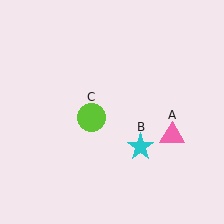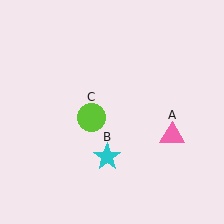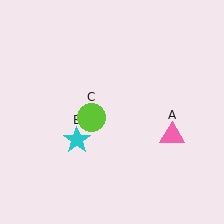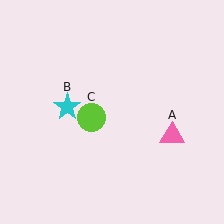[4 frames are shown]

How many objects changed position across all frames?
1 object changed position: cyan star (object B).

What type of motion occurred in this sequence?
The cyan star (object B) rotated clockwise around the center of the scene.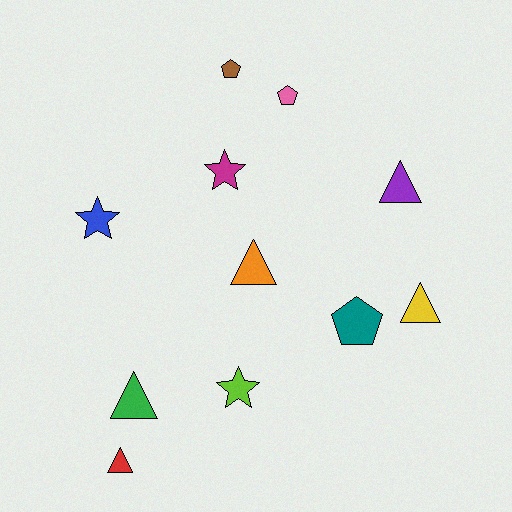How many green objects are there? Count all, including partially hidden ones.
There is 1 green object.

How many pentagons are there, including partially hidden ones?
There are 3 pentagons.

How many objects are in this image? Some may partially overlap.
There are 11 objects.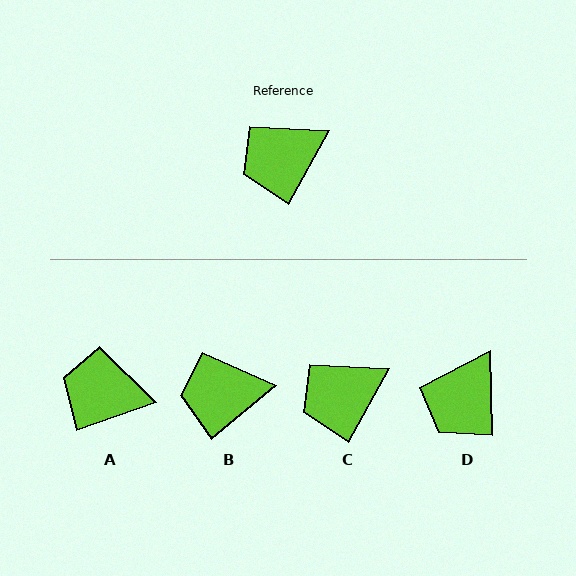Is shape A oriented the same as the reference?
No, it is off by about 42 degrees.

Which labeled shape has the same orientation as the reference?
C.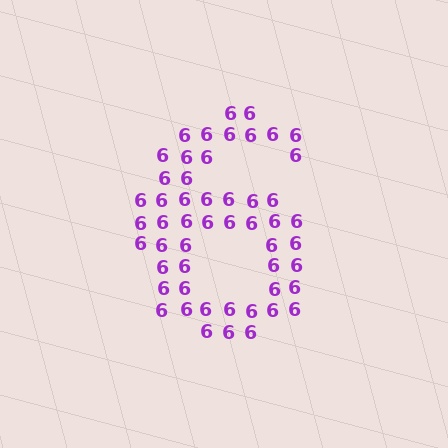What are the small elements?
The small elements are digit 6's.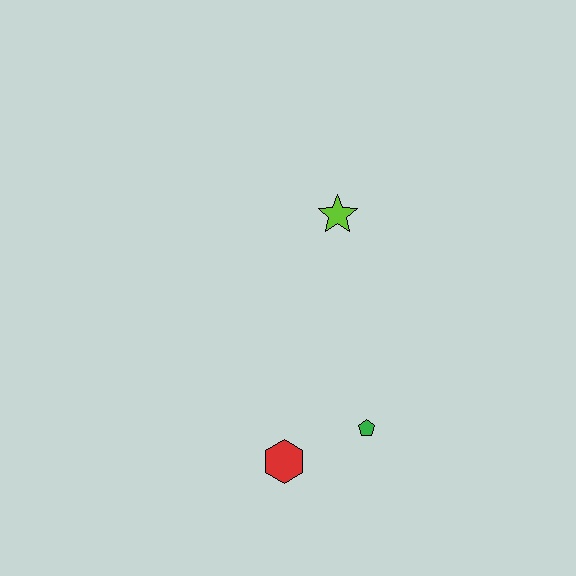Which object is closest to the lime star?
The green pentagon is closest to the lime star.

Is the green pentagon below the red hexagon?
No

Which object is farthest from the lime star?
The red hexagon is farthest from the lime star.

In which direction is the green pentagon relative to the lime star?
The green pentagon is below the lime star.